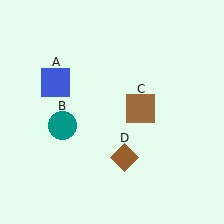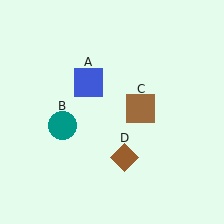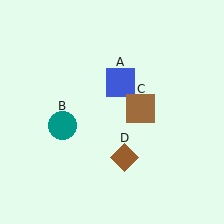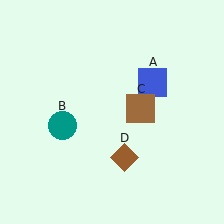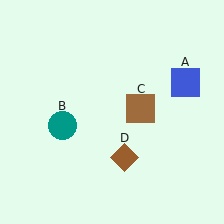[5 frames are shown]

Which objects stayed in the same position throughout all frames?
Teal circle (object B) and brown square (object C) and brown diamond (object D) remained stationary.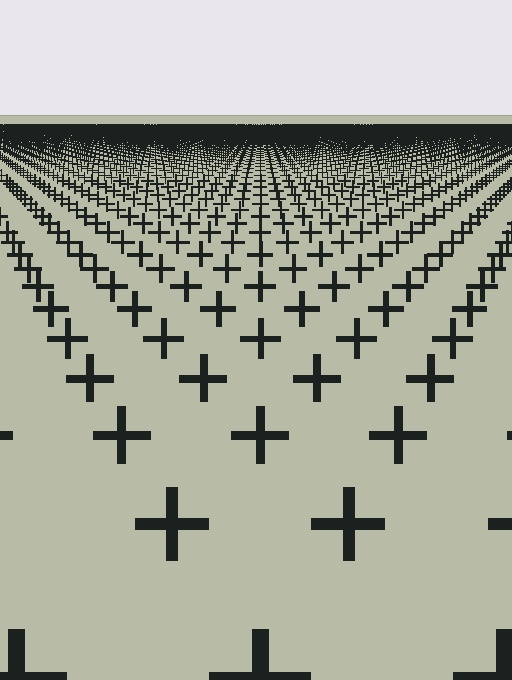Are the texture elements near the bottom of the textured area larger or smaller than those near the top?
Larger. Near the bottom, elements are closer to the viewer and appear at a bigger on-screen size.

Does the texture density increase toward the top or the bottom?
Density increases toward the top.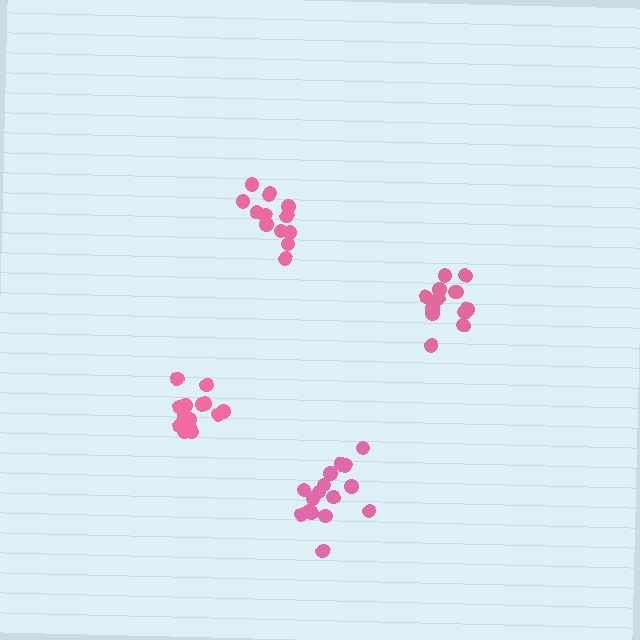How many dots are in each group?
Group 1: 13 dots, Group 2: 13 dots, Group 3: 16 dots, Group 4: 14 dots (56 total).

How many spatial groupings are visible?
There are 4 spatial groupings.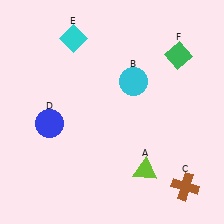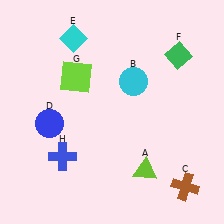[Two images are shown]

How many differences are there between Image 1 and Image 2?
There are 2 differences between the two images.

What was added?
A lime square (G), a blue cross (H) were added in Image 2.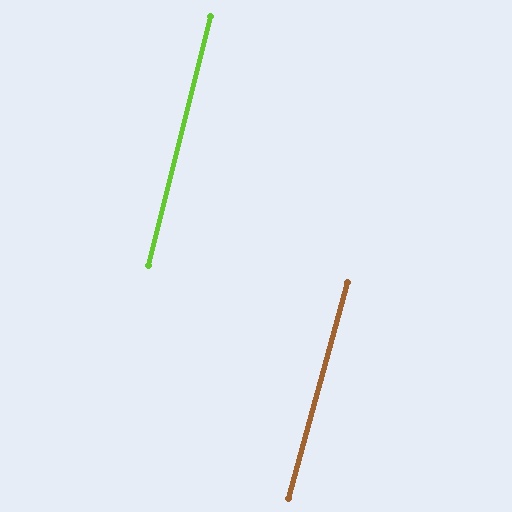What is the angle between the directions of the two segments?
Approximately 1 degree.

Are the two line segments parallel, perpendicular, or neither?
Parallel — their directions differ by only 1.2°.